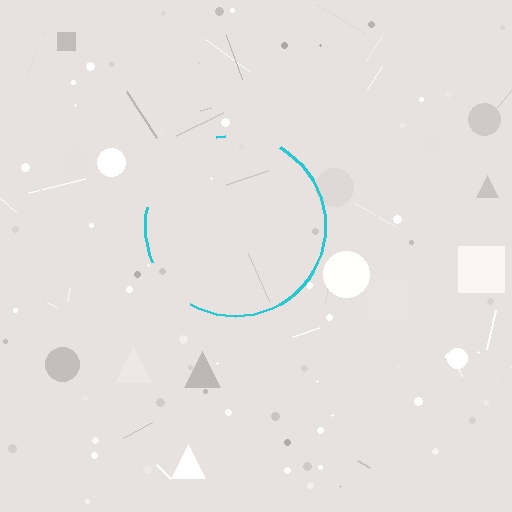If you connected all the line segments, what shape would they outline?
They would outline a circle.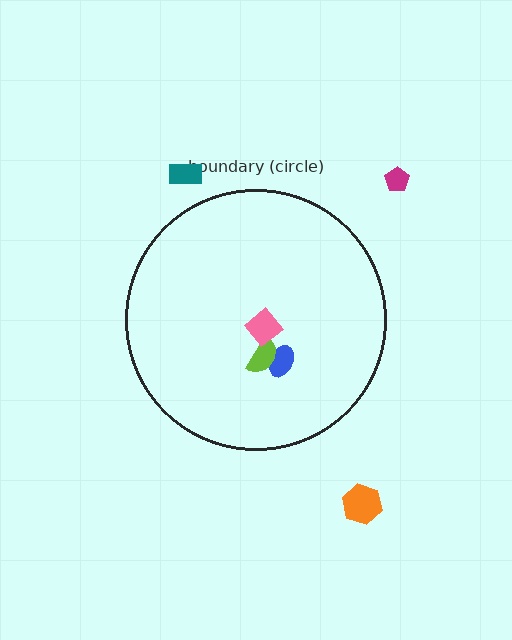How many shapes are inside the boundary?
3 inside, 3 outside.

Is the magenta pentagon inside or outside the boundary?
Outside.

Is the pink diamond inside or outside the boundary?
Inside.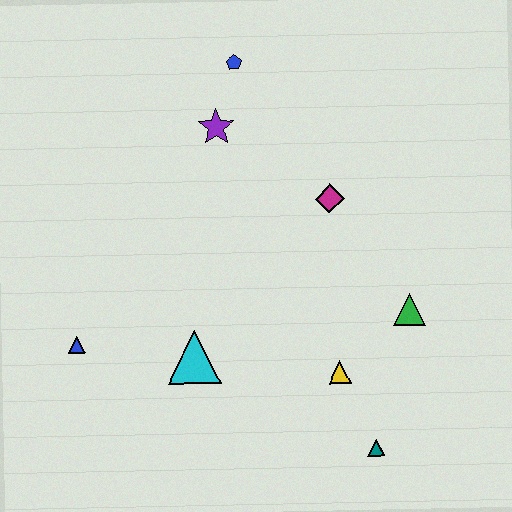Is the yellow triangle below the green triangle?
Yes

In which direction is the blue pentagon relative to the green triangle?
The blue pentagon is above the green triangle.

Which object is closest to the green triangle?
The yellow triangle is closest to the green triangle.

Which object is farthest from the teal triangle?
The blue pentagon is farthest from the teal triangle.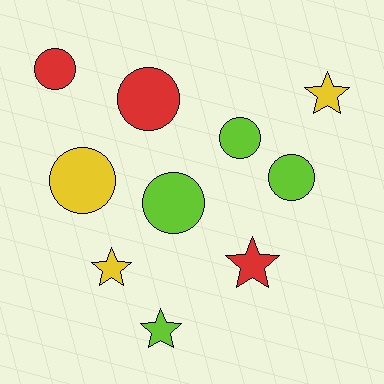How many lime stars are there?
There is 1 lime star.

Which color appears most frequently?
Lime, with 4 objects.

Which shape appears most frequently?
Circle, with 6 objects.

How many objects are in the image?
There are 10 objects.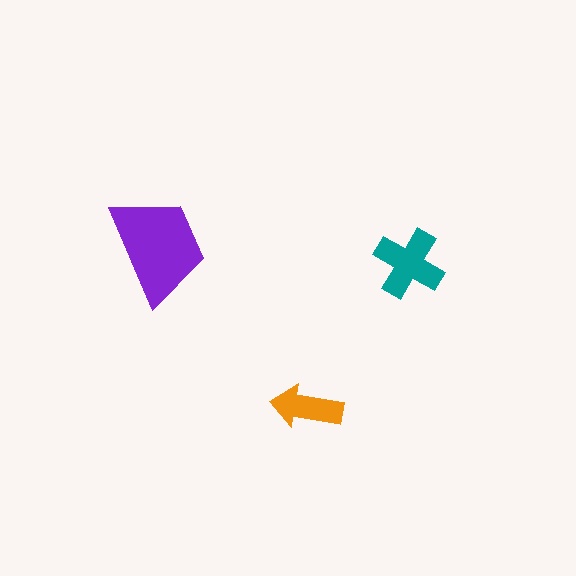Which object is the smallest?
The orange arrow.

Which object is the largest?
The purple trapezoid.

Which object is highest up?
The purple trapezoid is topmost.